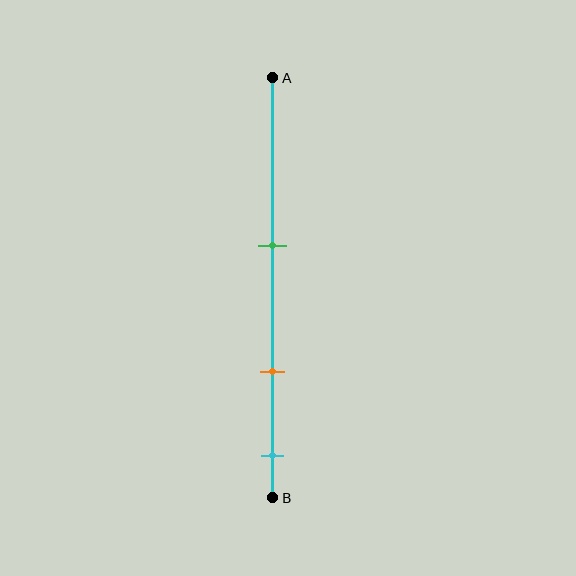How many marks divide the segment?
There are 3 marks dividing the segment.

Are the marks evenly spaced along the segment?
Yes, the marks are approximately evenly spaced.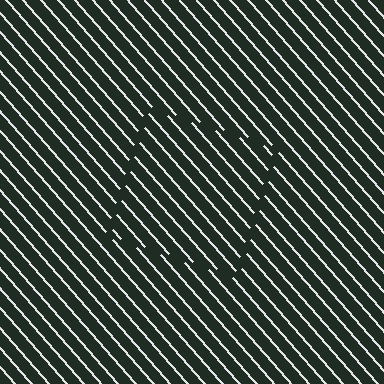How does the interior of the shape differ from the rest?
The interior of the shape contains the same grating, shifted by half a period — the contour is defined by the phase discontinuity where line-ends from the inner and outer gratings abut.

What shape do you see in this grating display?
An illusory square. The interior of the shape contains the same grating, shifted by half a period — the contour is defined by the phase discontinuity where line-ends from the inner and outer gratings abut.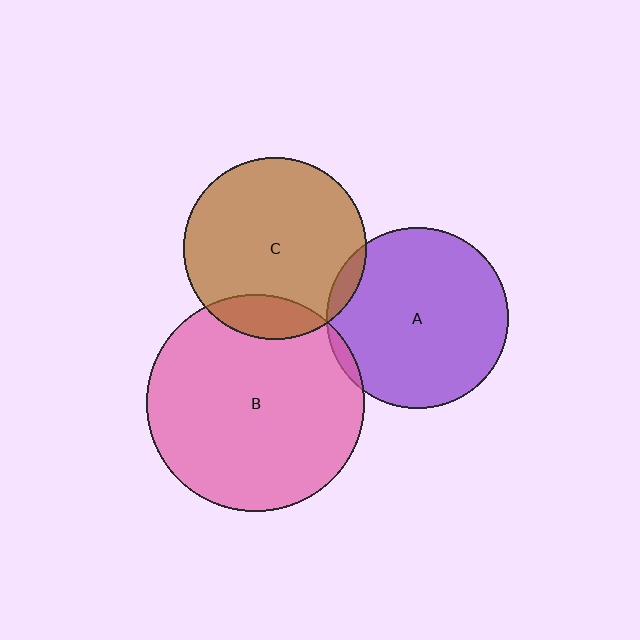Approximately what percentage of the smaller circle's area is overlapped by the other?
Approximately 15%.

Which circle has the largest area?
Circle B (pink).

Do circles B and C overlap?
Yes.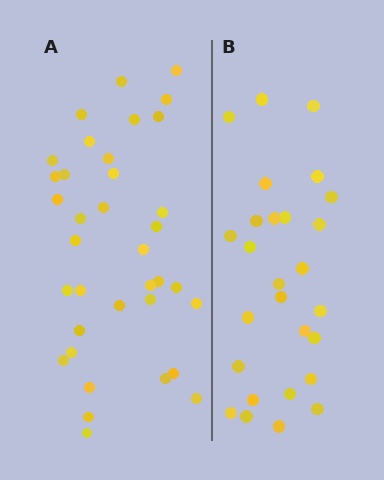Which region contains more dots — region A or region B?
Region A (the left region) has more dots.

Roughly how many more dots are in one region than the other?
Region A has roughly 8 or so more dots than region B.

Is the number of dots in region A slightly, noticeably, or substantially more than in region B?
Region A has noticeably more, but not dramatically so. The ratio is roughly 1.3 to 1.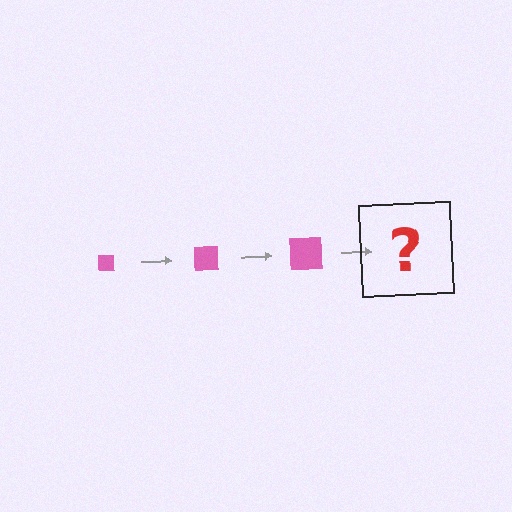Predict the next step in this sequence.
The next step is a pink square, larger than the previous one.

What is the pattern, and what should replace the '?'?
The pattern is that the square gets progressively larger each step. The '?' should be a pink square, larger than the previous one.